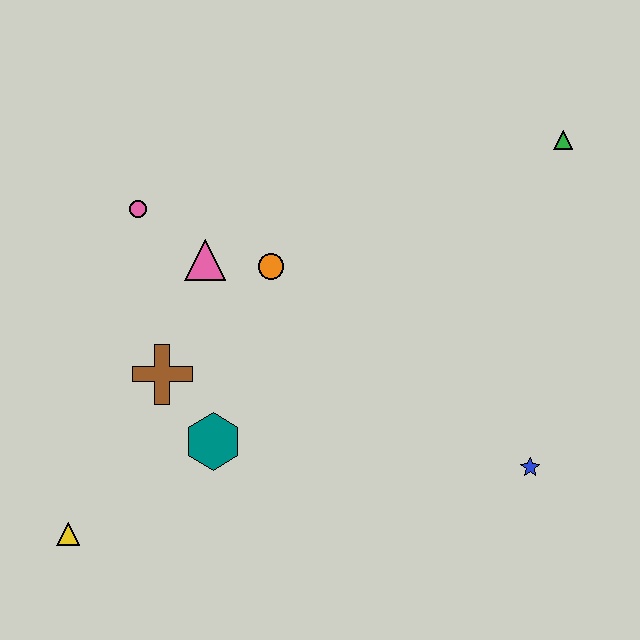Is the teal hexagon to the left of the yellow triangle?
No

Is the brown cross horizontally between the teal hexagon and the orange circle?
No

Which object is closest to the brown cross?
The teal hexagon is closest to the brown cross.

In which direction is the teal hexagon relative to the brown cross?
The teal hexagon is below the brown cross.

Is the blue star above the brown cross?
No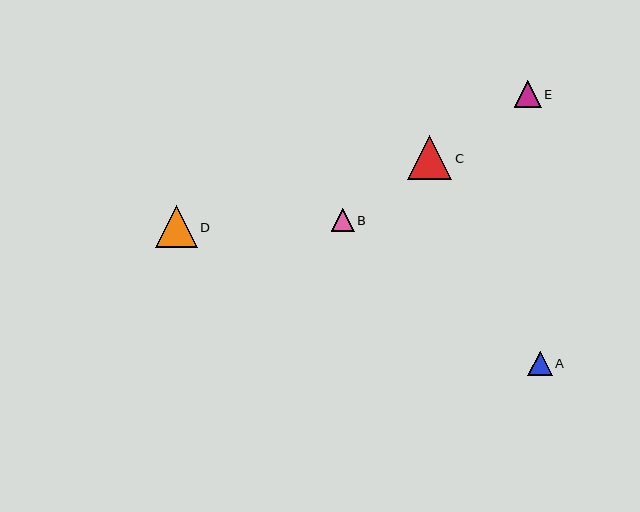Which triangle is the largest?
Triangle C is the largest with a size of approximately 44 pixels.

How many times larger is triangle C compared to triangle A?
Triangle C is approximately 1.8 times the size of triangle A.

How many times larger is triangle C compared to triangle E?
Triangle C is approximately 1.6 times the size of triangle E.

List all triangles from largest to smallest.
From largest to smallest: C, D, E, A, B.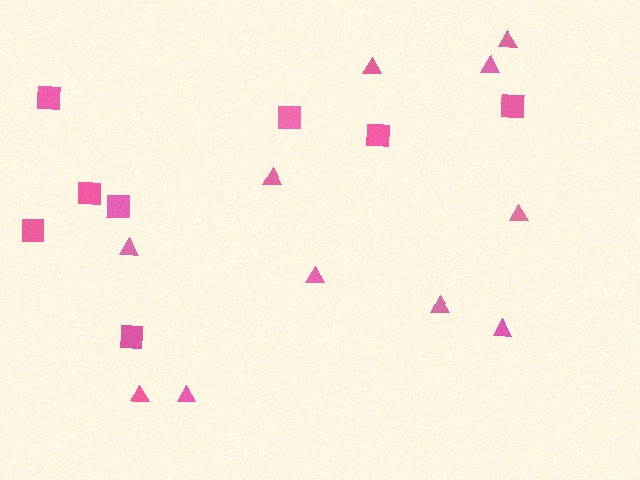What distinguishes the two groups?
There are 2 groups: one group of squares (8) and one group of triangles (11).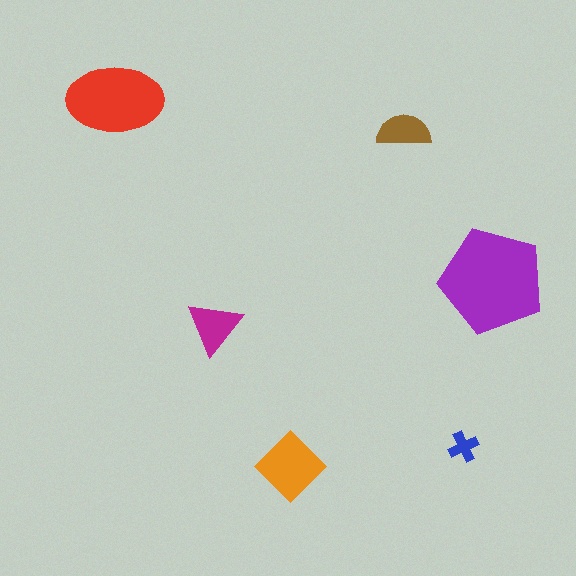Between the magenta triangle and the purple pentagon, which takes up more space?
The purple pentagon.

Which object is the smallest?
The blue cross.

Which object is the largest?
The purple pentagon.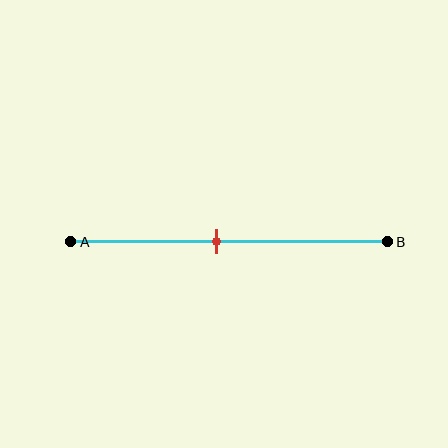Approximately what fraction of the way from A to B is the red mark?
The red mark is approximately 45% of the way from A to B.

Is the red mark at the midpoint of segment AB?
No, the mark is at about 45% from A, not at the 50% midpoint.